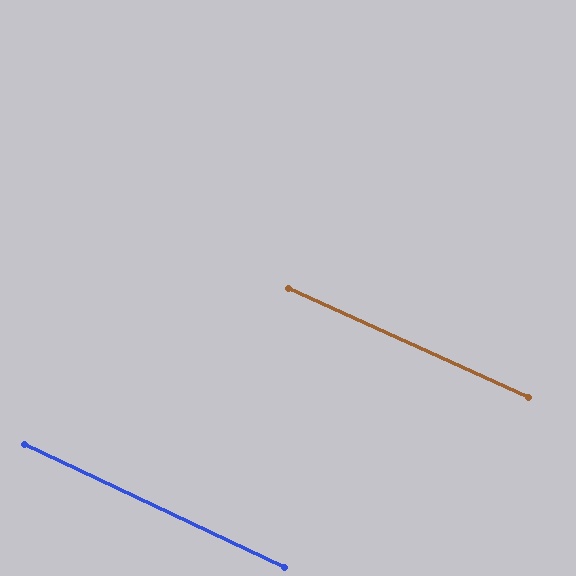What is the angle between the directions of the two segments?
Approximately 1 degree.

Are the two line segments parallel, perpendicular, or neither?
Parallel — their directions differ by only 1.0°.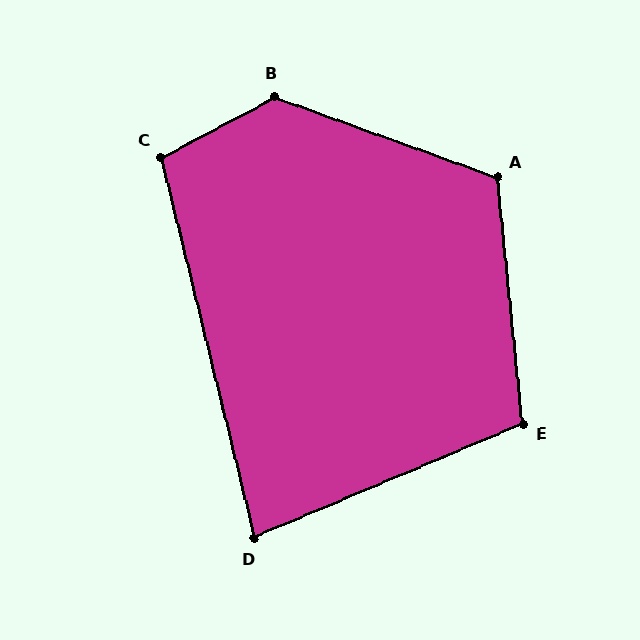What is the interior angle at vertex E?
Approximately 107 degrees (obtuse).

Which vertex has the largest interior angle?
B, at approximately 132 degrees.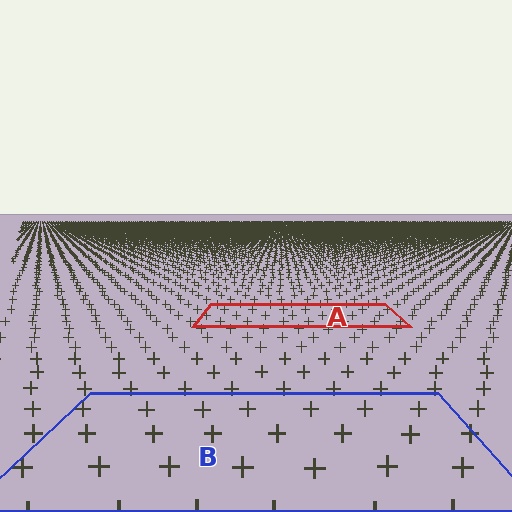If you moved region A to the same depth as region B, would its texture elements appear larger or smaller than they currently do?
They would appear larger. At a closer depth, the same texture elements are projected at a bigger on-screen size.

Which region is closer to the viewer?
Region B is closer. The texture elements there are larger and more spread out.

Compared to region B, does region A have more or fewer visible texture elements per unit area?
Region A has more texture elements per unit area — they are packed more densely because it is farther away.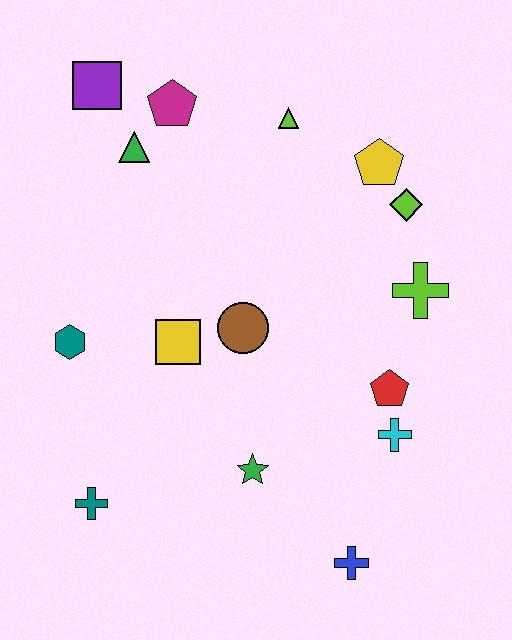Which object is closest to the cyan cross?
The red pentagon is closest to the cyan cross.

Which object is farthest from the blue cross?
The purple square is farthest from the blue cross.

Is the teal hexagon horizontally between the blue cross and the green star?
No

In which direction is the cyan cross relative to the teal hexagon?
The cyan cross is to the right of the teal hexagon.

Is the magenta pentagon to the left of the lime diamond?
Yes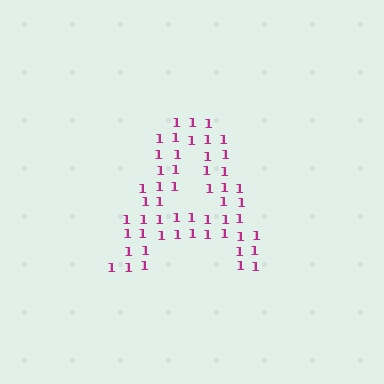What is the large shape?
The large shape is the letter A.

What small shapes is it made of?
It is made of small digit 1's.